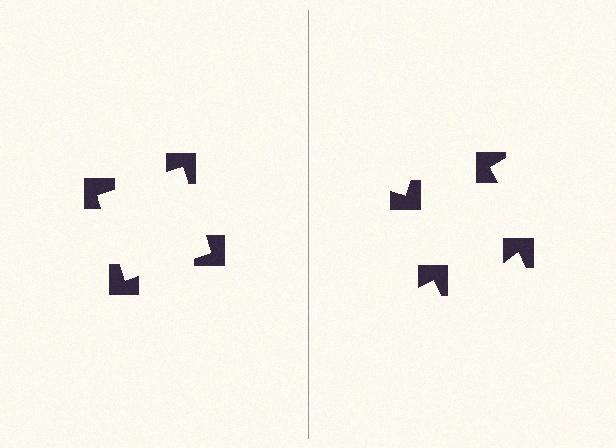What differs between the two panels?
The notched squares are positioned identically on both sides; only the wedge orientations differ. On the left they align to a square; on the right they are misaligned.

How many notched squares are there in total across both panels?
8 — 4 on each side.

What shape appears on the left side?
An illusory square.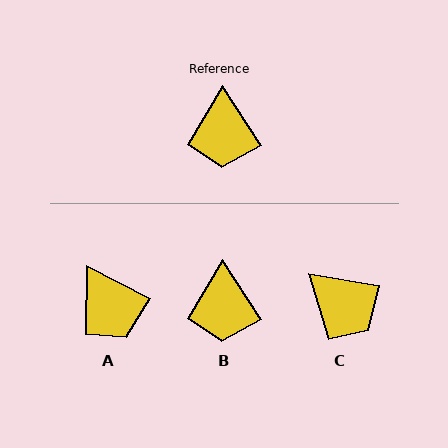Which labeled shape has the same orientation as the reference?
B.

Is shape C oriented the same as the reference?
No, it is off by about 48 degrees.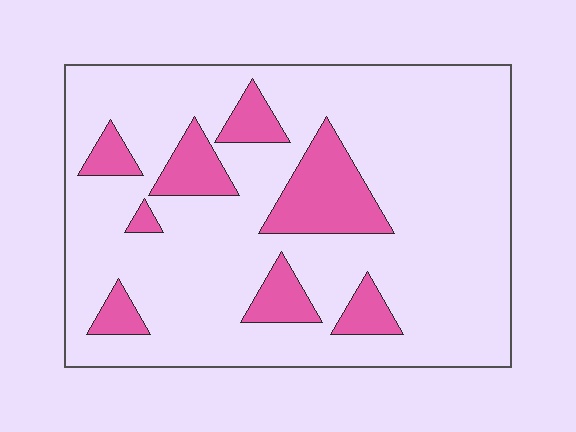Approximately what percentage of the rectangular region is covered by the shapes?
Approximately 20%.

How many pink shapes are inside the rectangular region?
8.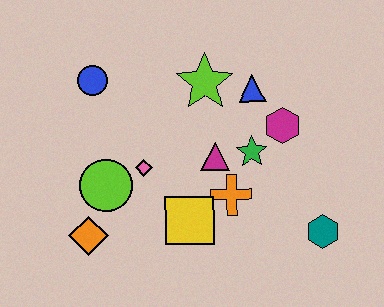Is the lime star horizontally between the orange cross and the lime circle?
Yes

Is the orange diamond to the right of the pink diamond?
No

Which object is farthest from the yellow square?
The blue circle is farthest from the yellow square.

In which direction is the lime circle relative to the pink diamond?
The lime circle is to the left of the pink diamond.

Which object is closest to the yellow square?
The orange cross is closest to the yellow square.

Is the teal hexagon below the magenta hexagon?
Yes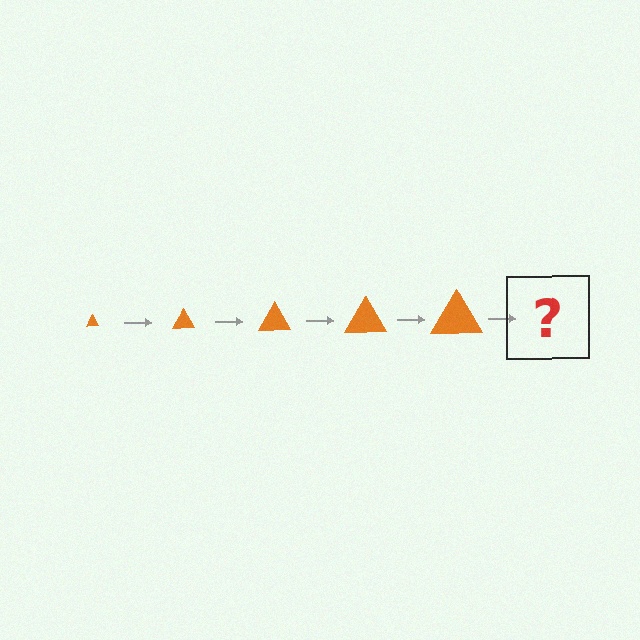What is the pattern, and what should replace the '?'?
The pattern is that the triangle gets progressively larger each step. The '?' should be an orange triangle, larger than the previous one.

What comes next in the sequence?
The next element should be an orange triangle, larger than the previous one.